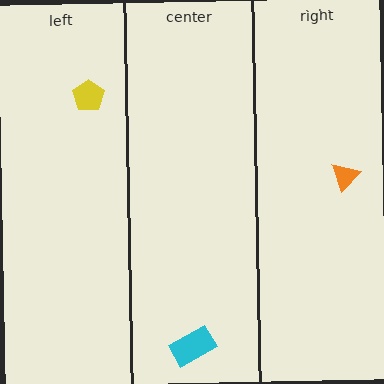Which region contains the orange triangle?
The right region.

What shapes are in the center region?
The cyan rectangle.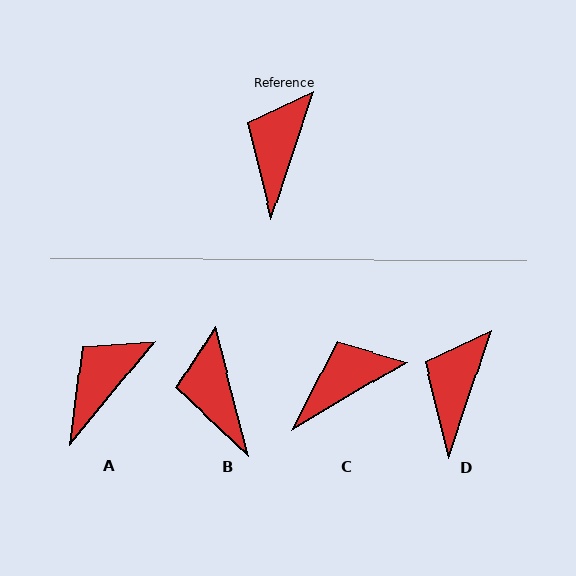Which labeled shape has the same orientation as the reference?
D.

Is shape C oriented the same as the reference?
No, it is off by about 41 degrees.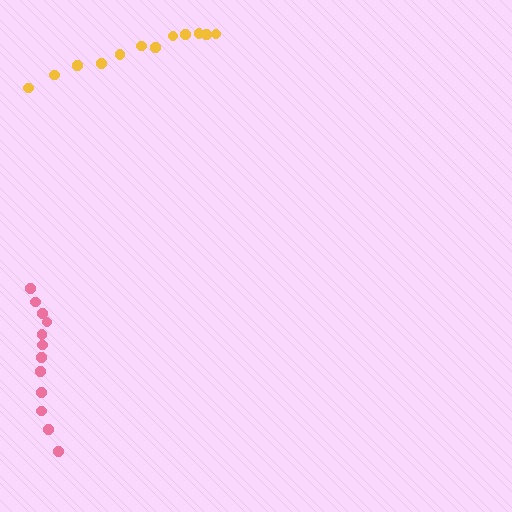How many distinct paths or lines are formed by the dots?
There are 2 distinct paths.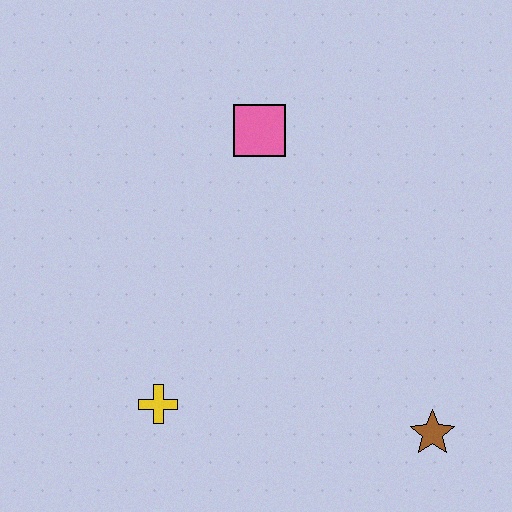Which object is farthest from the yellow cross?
The pink square is farthest from the yellow cross.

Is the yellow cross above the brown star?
Yes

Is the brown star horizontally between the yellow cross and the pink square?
No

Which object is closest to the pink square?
The yellow cross is closest to the pink square.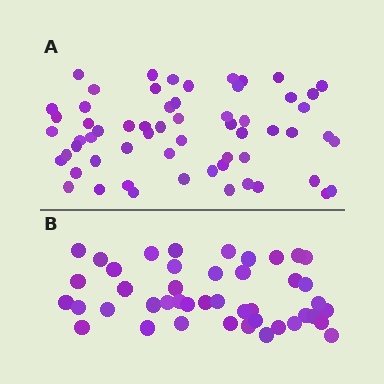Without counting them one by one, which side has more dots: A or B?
Region A (the top region) has more dots.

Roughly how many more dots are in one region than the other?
Region A has approximately 15 more dots than region B.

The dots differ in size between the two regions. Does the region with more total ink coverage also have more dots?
No. Region B has more total ink coverage because its dots are larger, but region A actually contains more individual dots. Total area can be misleading — the number of items is what matters here.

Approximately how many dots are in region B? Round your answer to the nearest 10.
About 40 dots. (The exact count is 44, which rounds to 40.)